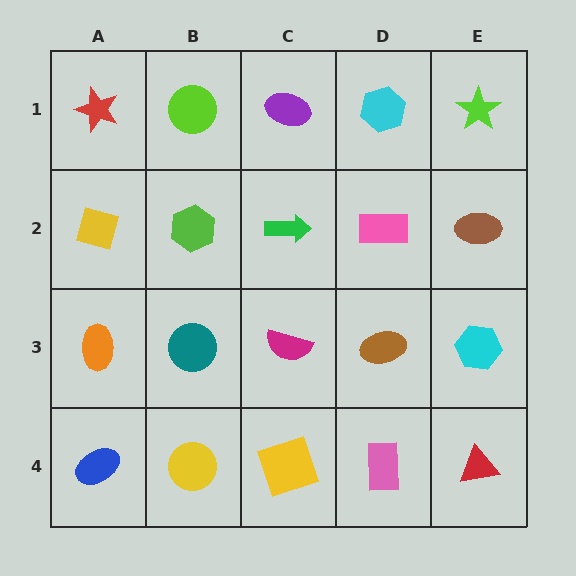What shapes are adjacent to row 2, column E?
A lime star (row 1, column E), a cyan hexagon (row 3, column E), a pink rectangle (row 2, column D).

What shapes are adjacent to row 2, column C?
A purple ellipse (row 1, column C), a magenta semicircle (row 3, column C), a lime hexagon (row 2, column B), a pink rectangle (row 2, column D).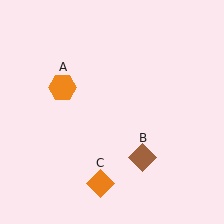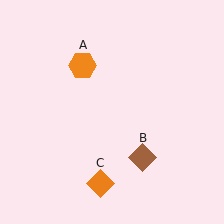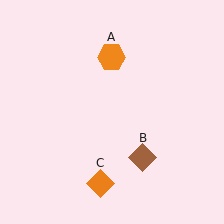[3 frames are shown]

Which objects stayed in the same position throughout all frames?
Brown diamond (object B) and orange diamond (object C) remained stationary.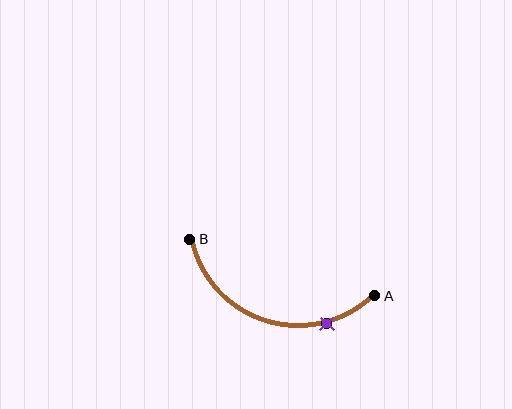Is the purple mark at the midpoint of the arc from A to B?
No. The purple mark lies on the arc but is closer to endpoint A. The arc midpoint would be at the point on the curve equidistant along the arc from both A and B.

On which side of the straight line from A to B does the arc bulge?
The arc bulges below the straight line connecting A and B.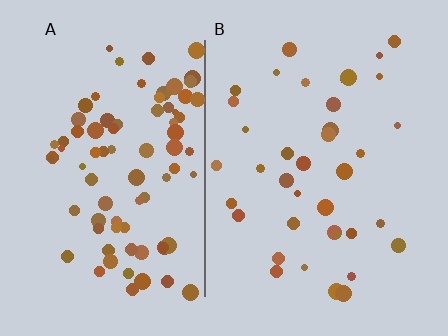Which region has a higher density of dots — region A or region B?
A (the left).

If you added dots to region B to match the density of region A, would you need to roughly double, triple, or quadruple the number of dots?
Approximately double.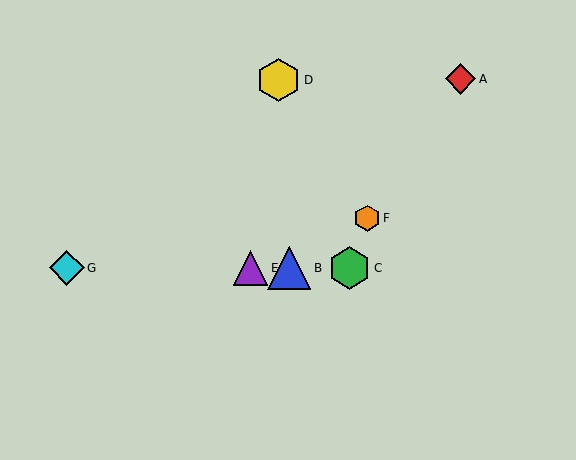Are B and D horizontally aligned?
No, B is at y≈268 and D is at y≈80.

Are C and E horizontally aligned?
Yes, both are at y≈268.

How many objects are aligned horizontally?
4 objects (B, C, E, G) are aligned horizontally.